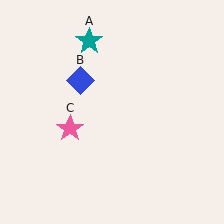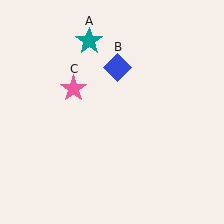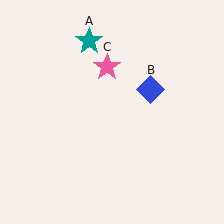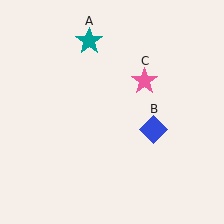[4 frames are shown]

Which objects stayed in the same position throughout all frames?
Teal star (object A) remained stationary.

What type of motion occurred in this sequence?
The blue diamond (object B), pink star (object C) rotated clockwise around the center of the scene.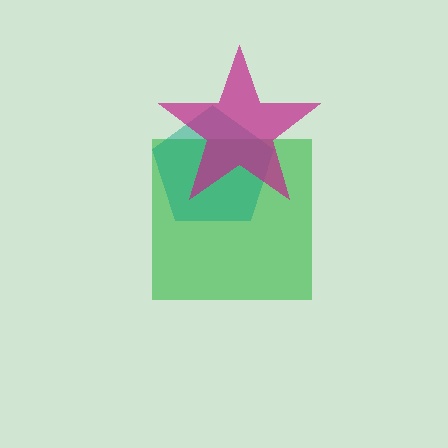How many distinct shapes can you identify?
There are 3 distinct shapes: a green square, a teal pentagon, a magenta star.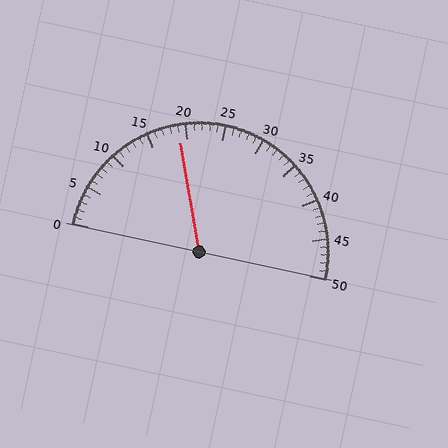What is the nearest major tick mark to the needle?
The nearest major tick mark is 20.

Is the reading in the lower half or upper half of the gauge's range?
The reading is in the lower half of the range (0 to 50).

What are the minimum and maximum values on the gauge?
The gauge ranges from 0 to 50.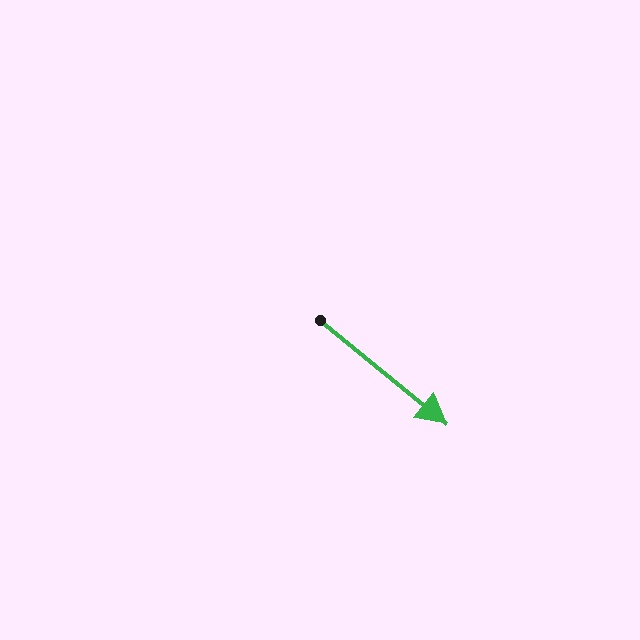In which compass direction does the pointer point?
Southeast.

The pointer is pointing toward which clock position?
Roughly 4 o'clock.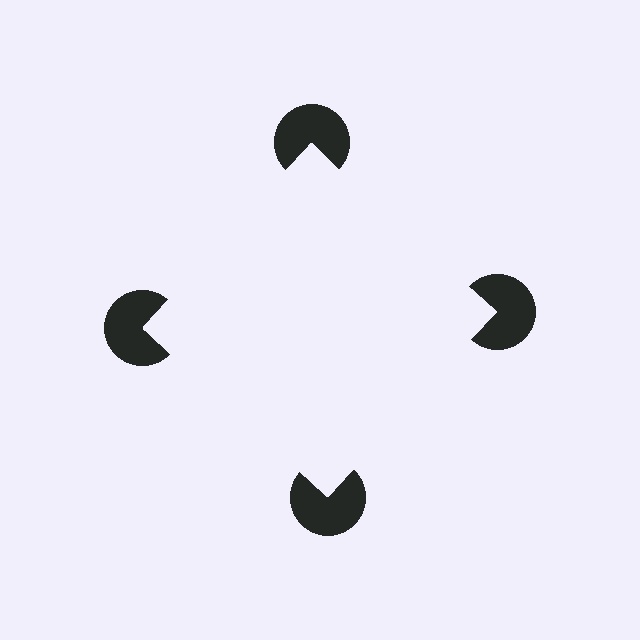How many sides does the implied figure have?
4 sides.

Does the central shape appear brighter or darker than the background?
It typically appears slightly brighter than the background, even though no actual brightness change is drawn.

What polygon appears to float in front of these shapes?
An illusory square — its edges are inferred from the aligned wedge cuts in the pac-man discs, not physically drawn.